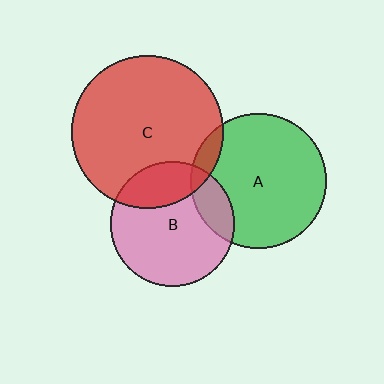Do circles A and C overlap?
Yes.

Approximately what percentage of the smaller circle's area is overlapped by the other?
Approximately 10%.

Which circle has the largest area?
Circle C (red).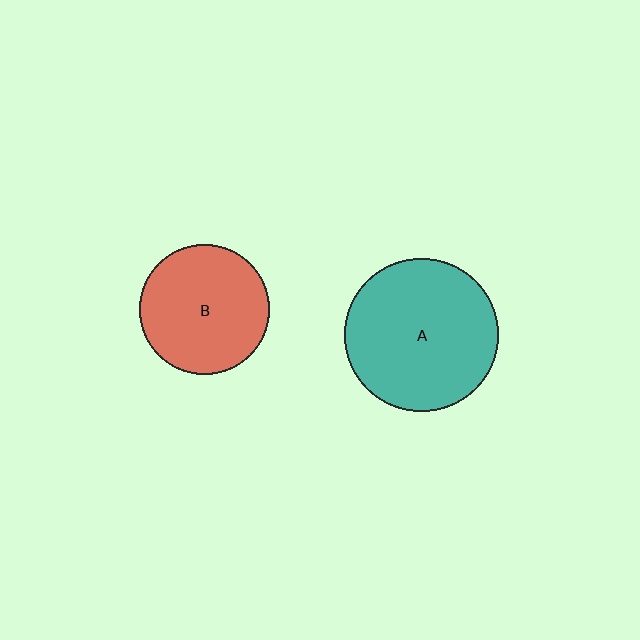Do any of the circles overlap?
No, none of the circles overlap.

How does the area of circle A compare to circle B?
Approximately 1.4 times.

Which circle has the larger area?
Circle A (teal).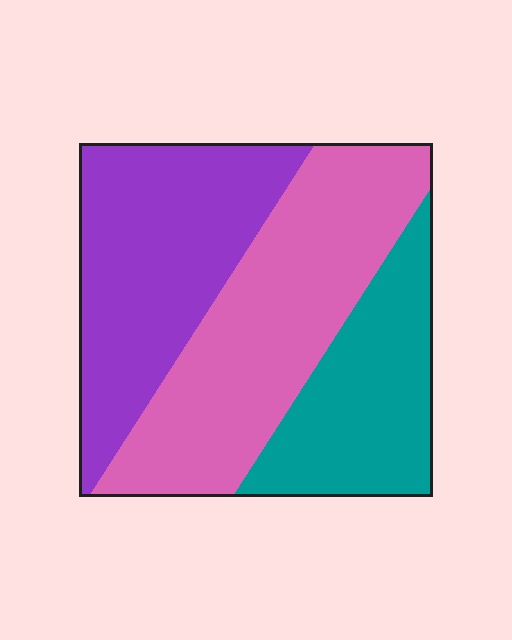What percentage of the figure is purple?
Purple covers 35% of the figure.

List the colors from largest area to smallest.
From largest to smallest: pink, purple, teal.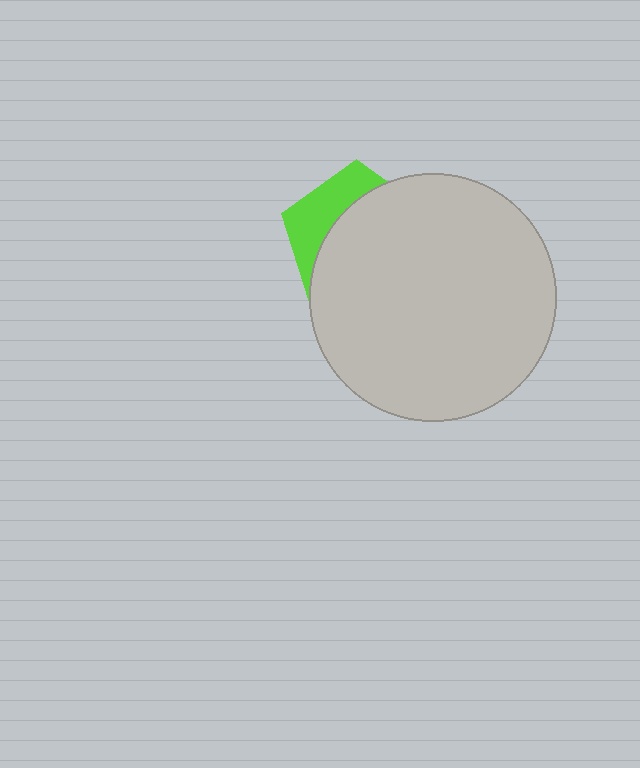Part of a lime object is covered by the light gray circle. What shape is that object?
It is a pentagon.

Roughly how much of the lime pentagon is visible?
A small part of it is visible (roughly 31%).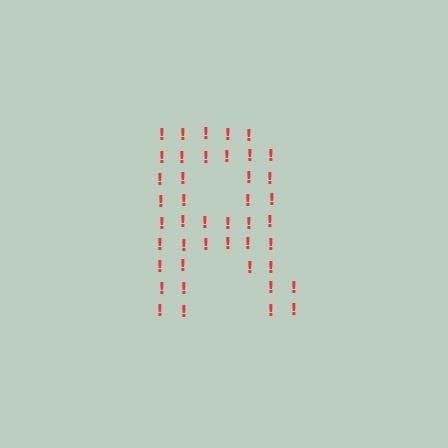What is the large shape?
The large shape is the letter R.